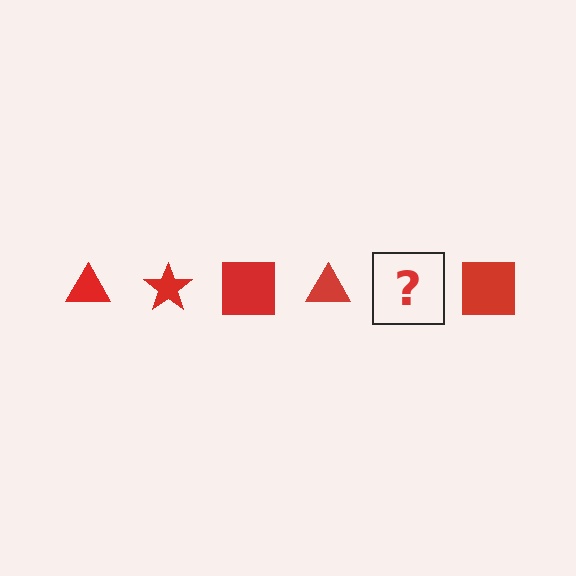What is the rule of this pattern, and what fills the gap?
The rule is that the pattern cycles through triangle, star, square shapes in red. The gap should be filled with a red star.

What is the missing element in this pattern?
The missing element is a red star.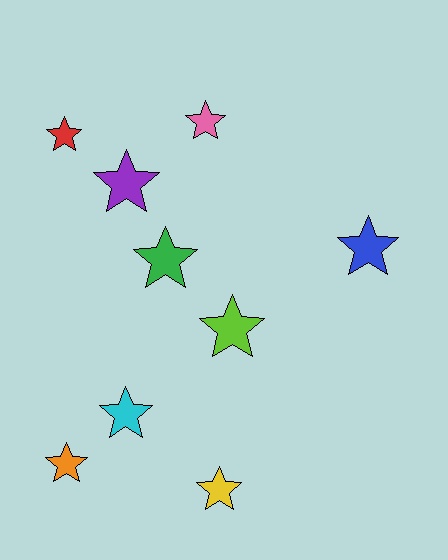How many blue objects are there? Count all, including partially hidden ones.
There is 1 blue object.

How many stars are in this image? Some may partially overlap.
There are 9 stars.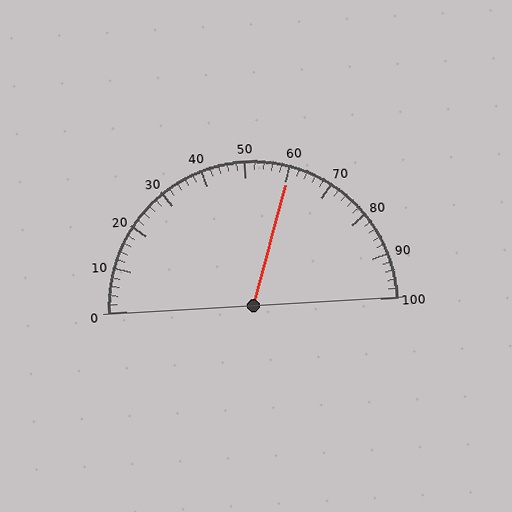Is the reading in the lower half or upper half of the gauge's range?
The reading is in the upper half of the range (0 to 100).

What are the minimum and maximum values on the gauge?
The gauge ranges from 0 to 100.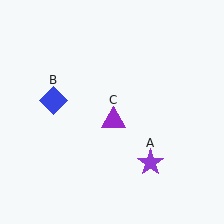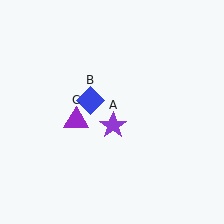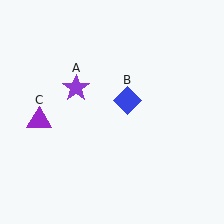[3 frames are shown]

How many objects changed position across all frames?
3 objects changed position: purple star (object A), blue diamond (object B), purple triangle (object C).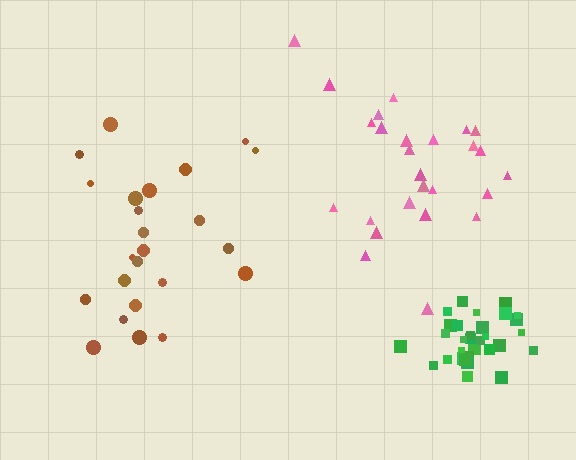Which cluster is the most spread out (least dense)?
Brown.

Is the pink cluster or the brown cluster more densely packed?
Pink.